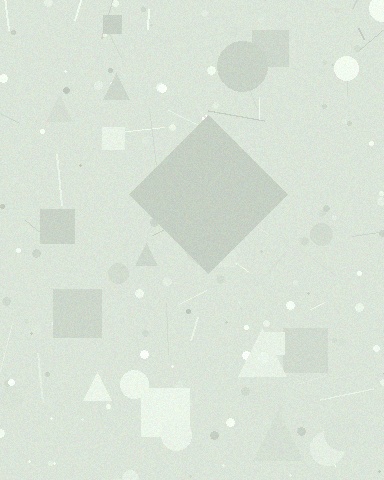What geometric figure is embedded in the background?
A diamond is embedded in the background.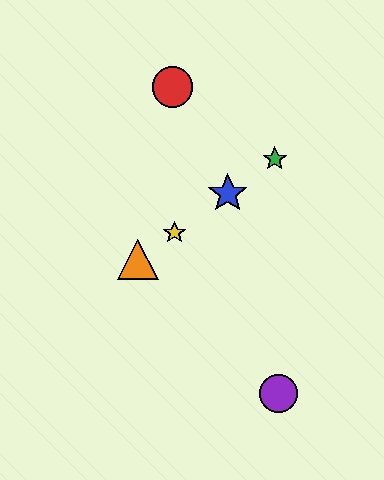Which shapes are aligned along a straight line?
The blue star, the green star, the yellow star, the orange triangle are aligned along a straight line.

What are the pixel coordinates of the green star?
The green star is at (275, 159).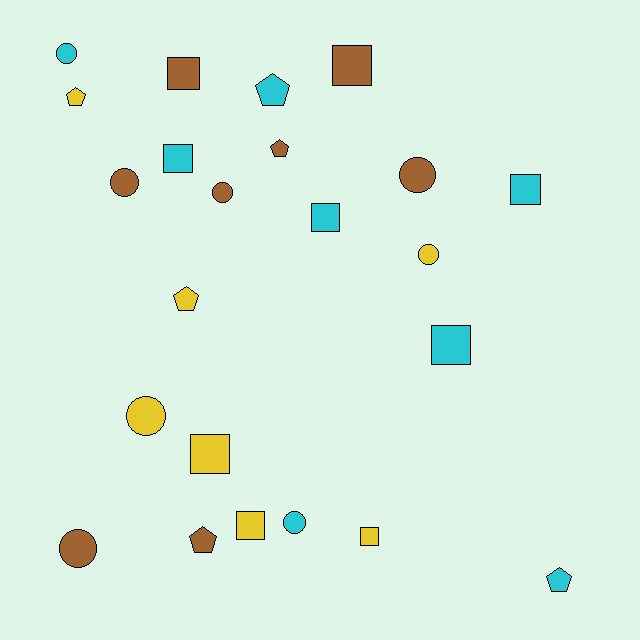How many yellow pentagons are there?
There are 2 yellow pentagons.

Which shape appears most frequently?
Square, with 9 objects.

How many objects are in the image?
There are 23 objects.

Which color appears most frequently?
Brown, with 8 objects.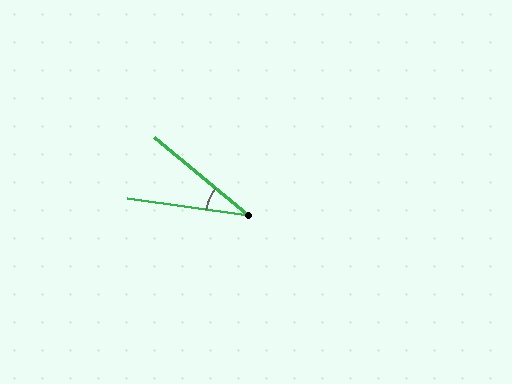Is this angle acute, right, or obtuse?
It is acute.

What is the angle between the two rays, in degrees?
Approximately 32 degrees.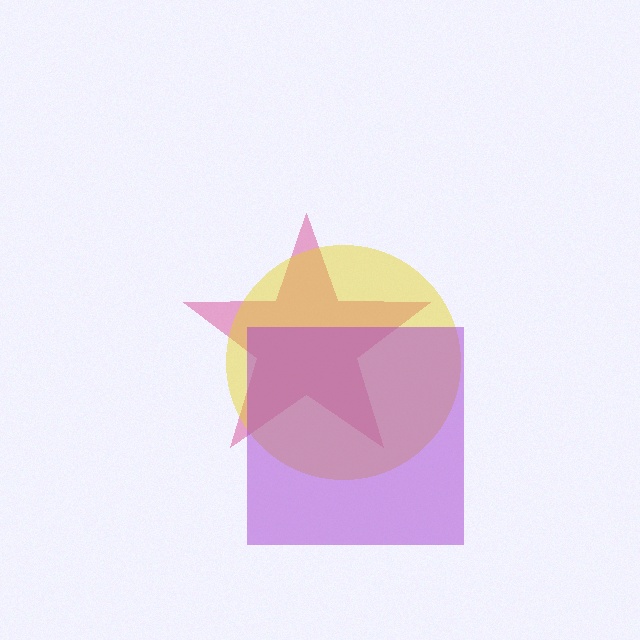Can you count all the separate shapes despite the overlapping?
Yes, there are 3 separate shapes.